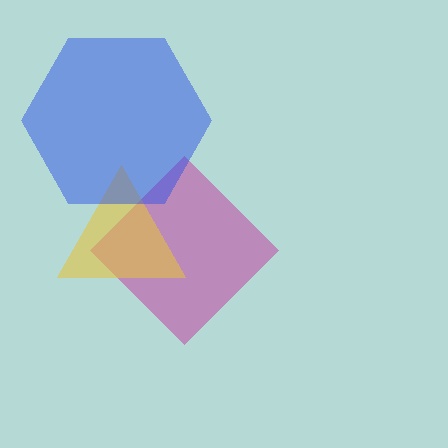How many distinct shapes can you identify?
There are 3 distinct shapes: a magenta diamond, a yellow triangle, a blue hexagon.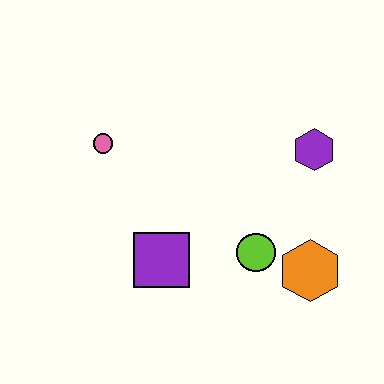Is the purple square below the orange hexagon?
No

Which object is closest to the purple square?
The lime circle is closest to the purple square.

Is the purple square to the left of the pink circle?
No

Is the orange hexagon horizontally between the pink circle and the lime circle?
No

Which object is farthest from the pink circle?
The orange hexagon is farthest from the pink circle.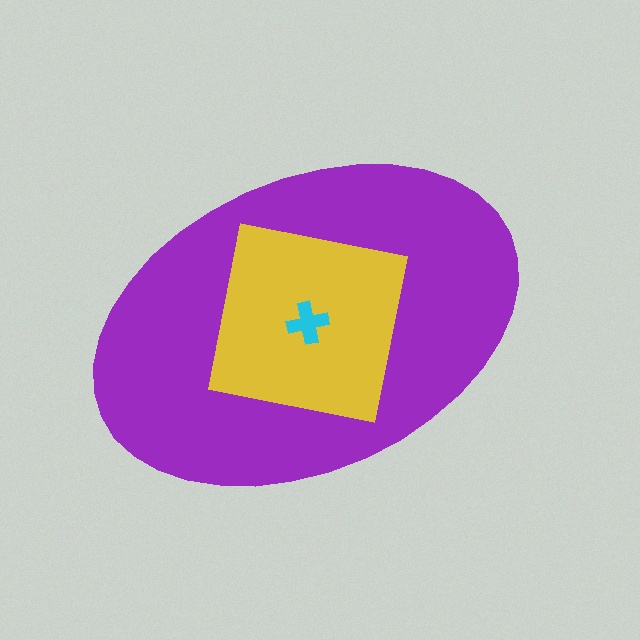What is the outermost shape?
The purple ellipse.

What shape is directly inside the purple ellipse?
The yellow square.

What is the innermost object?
The cyan cross.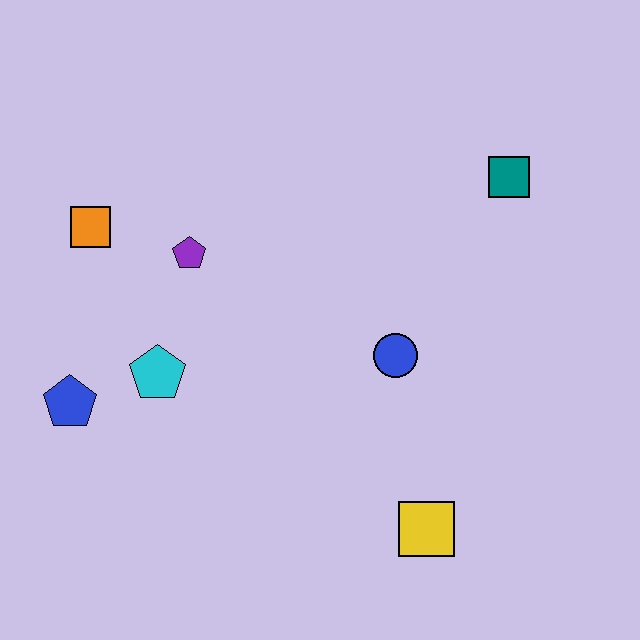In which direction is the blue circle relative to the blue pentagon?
The blue circle is to the right of the blue pentagon.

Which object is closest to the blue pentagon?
The cyan pentagon is closest to the blue pentagon.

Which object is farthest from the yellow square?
The orange square is farthest from the yellow square.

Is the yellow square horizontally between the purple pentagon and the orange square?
No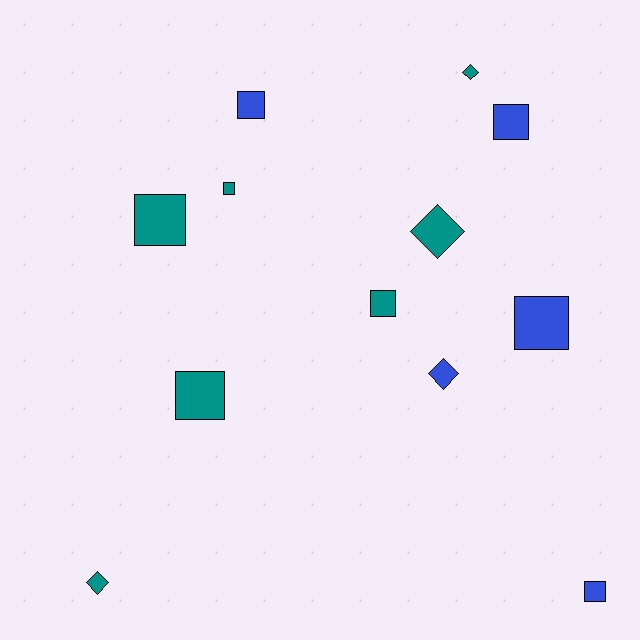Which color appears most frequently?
Teal, with 7 objects.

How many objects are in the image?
There are 12 objects.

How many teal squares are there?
There are 4 teal squares.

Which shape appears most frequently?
Square, with 8 objects.